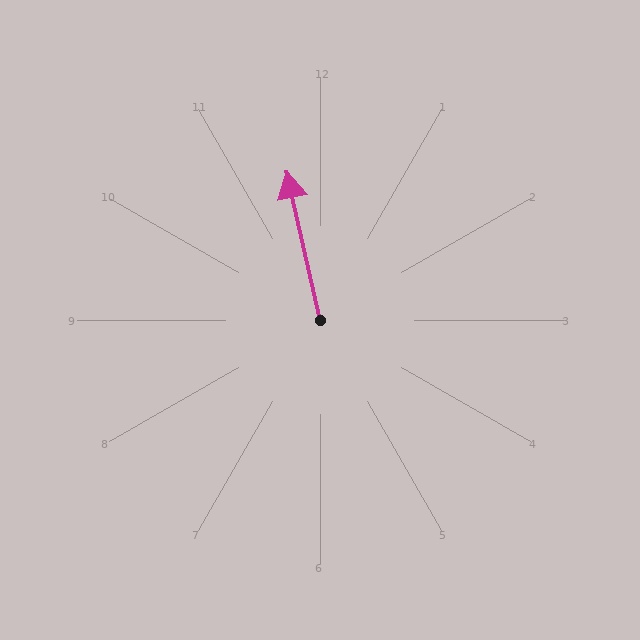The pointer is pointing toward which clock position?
Roughly 12 o'clock.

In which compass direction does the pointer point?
North.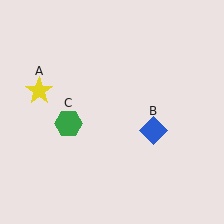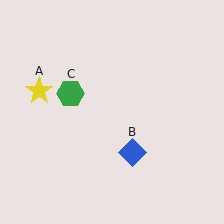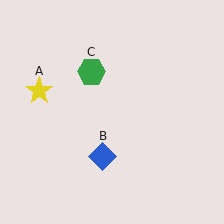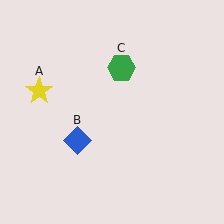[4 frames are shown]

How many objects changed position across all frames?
2 objects changed position: blue diamond (object B), green hexagon (object C).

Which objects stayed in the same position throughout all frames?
Yellow star (object A) remained stationary.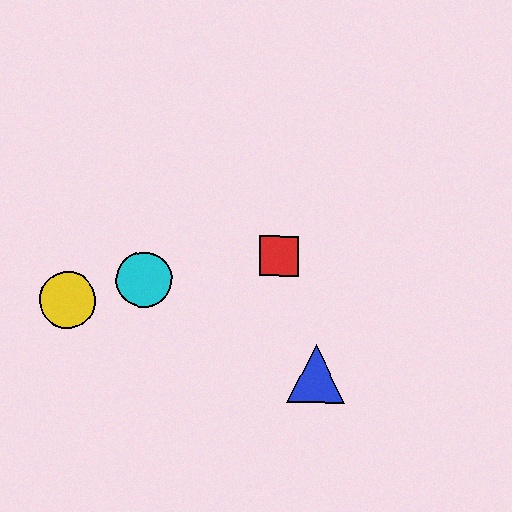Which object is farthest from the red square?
The yellow circle is farthest from the red square.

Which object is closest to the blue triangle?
The red square is closest to the blue triangle.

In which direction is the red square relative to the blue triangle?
The red square is above the blue triangle.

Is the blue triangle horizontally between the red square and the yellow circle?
No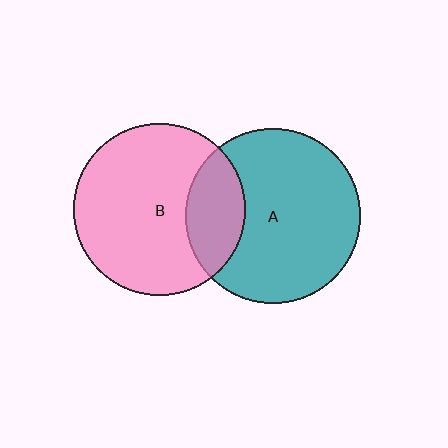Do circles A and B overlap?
Yes.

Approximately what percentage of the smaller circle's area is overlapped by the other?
Approximately 25%.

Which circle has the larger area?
Circle A (teal).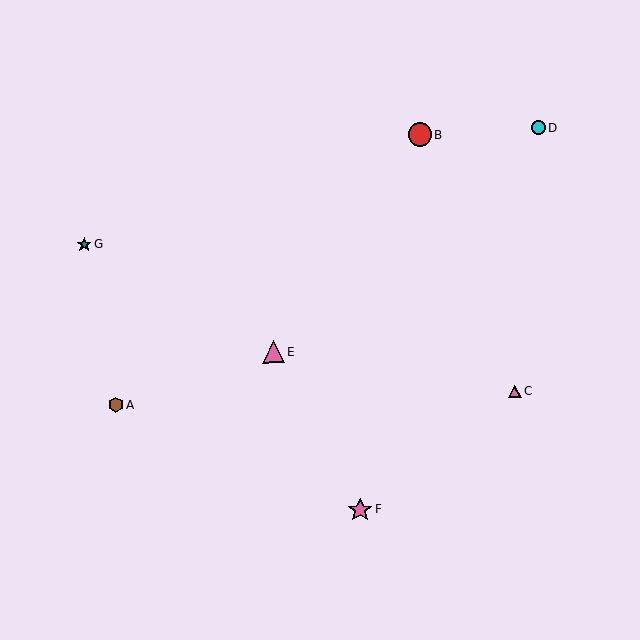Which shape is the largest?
The pink star (labeled F) is the largest.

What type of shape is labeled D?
Shape D is a cyan circle.